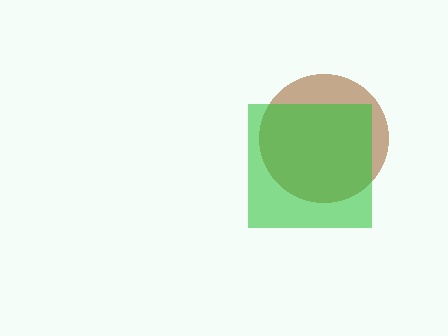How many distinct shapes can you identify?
There are 2 distinct shapes: a brown circle, a green square.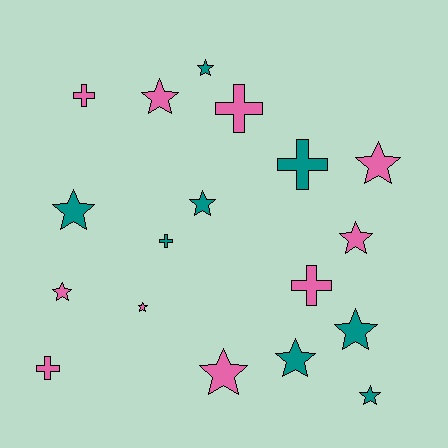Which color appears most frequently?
Pink, with 10 objects.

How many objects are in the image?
There are 18 objects.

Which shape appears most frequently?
Star, with 12 objects.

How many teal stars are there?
There are 6 teal stars.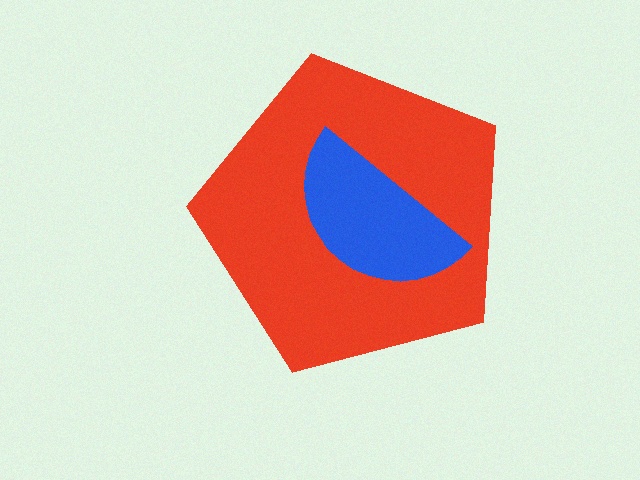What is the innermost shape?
The blue semicircle.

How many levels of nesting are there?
2.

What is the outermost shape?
The red pentagon.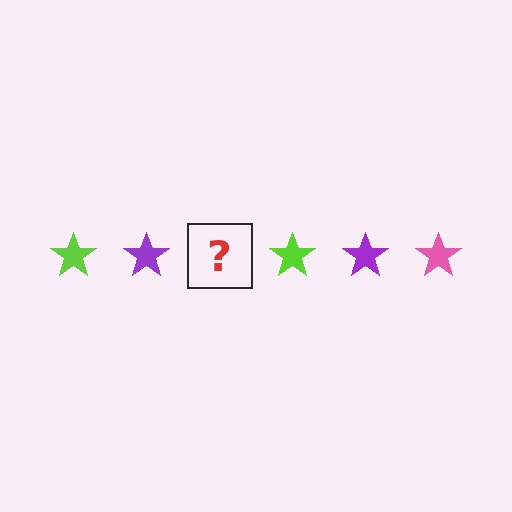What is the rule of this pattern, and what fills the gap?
The rule is that the pattern cycles through lime, purple, pink stars. The gap should be filled with a pink star.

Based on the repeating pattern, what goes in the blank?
The blank should be a pink star.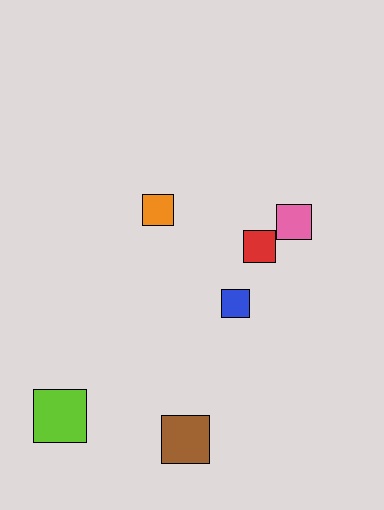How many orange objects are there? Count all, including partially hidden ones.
There is 1 orange object.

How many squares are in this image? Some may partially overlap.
There are 6 squares.